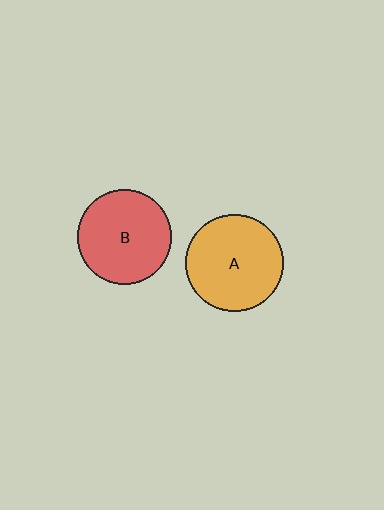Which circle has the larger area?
Circle A (orange).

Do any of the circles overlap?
No, none of the circles overlap.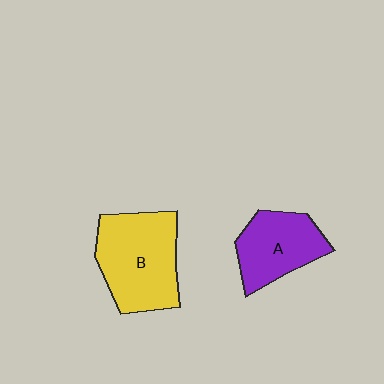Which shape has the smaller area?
Shape A (purple).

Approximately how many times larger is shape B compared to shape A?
Approximately 1.4 times.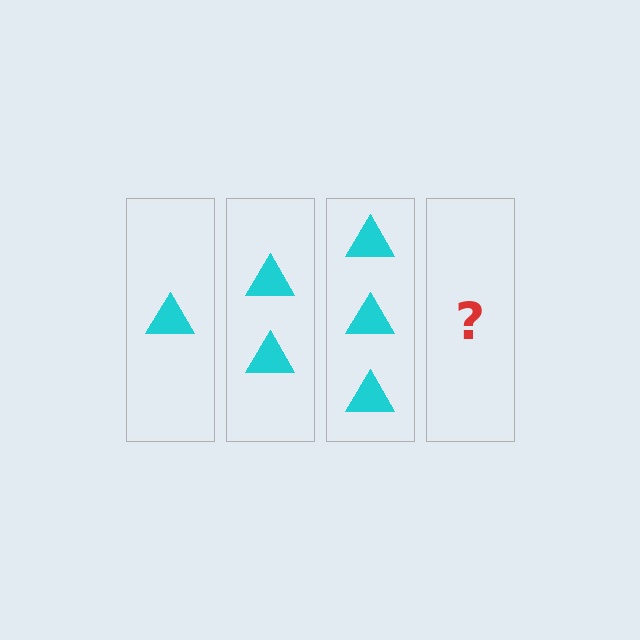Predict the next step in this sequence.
The next step is 4 triangles.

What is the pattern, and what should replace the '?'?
The pattern is that each step adds one more triangle. The '?' should be 4 triangles.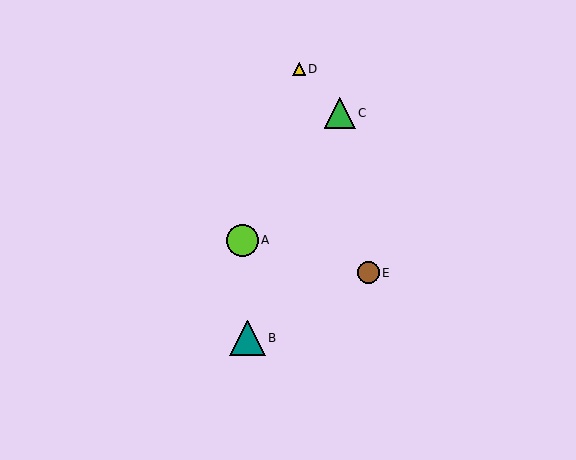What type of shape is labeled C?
Shape C is a green triangle.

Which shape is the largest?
The teal triangle (labeled B) is the largest.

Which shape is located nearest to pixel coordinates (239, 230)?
The lime circle (labeled A) at (242, 240) is nearest to that location.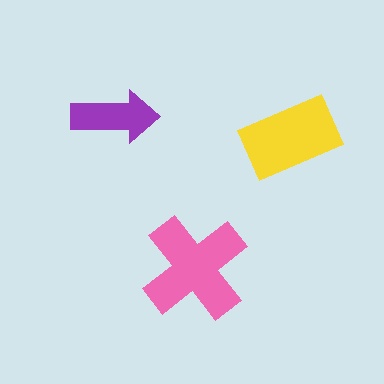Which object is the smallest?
The purple arrow.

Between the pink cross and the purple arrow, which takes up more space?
The pink cross.